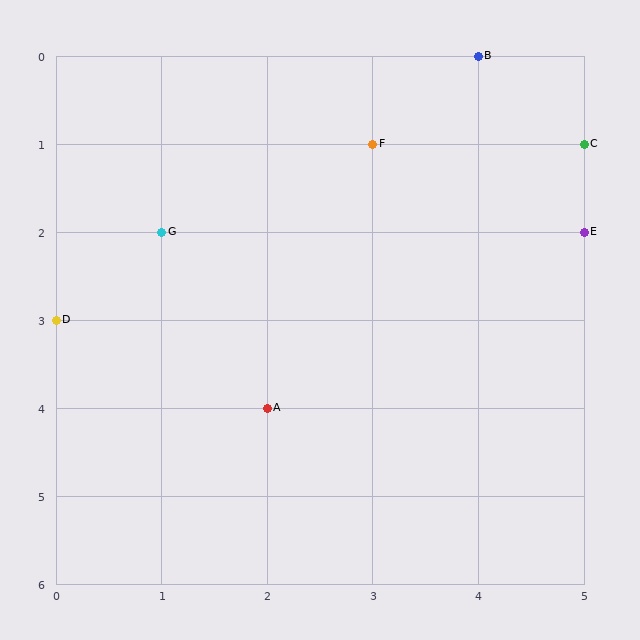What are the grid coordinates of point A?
Point A is at grid coordinates (2, 4).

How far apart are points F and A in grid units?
Points F and A are 1 column and 3 rows apart (about 3.2 grid units diagonally).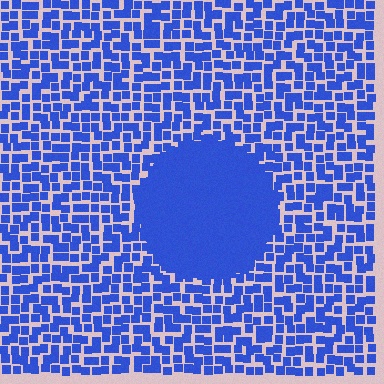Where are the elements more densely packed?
The elements are more densely packed inside the circle boundary.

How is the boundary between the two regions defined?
The boundary is defined by a change in element density (approximately 2.7x ratio). All elements are the same color, size, and shape.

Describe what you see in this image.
The image contains small blue elements arranged at two different densities. A circle-shaped region is visible where the elements are more densely packed than the surrounding area.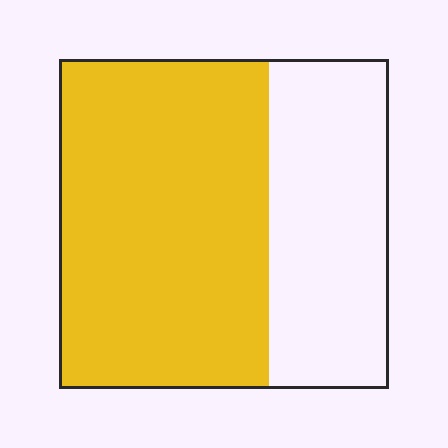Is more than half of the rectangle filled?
Yes.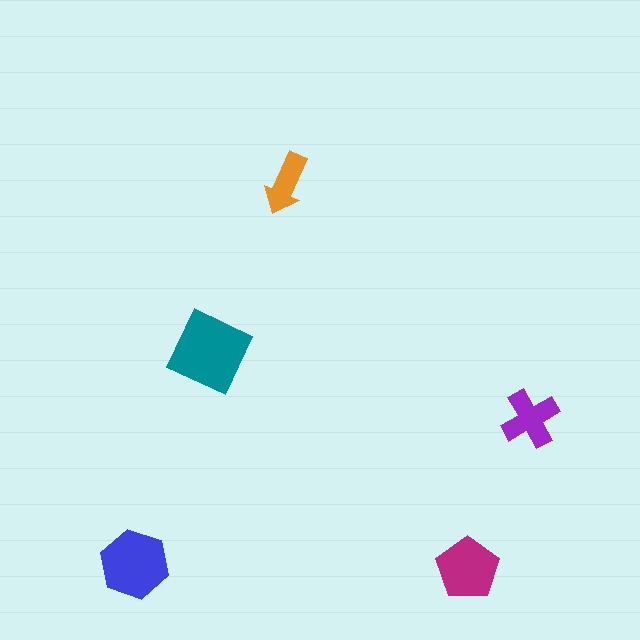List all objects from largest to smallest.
The teal square, the blue hexagon, the magenta pentagon, the purple cross, the orange arrow.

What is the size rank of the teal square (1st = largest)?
1st.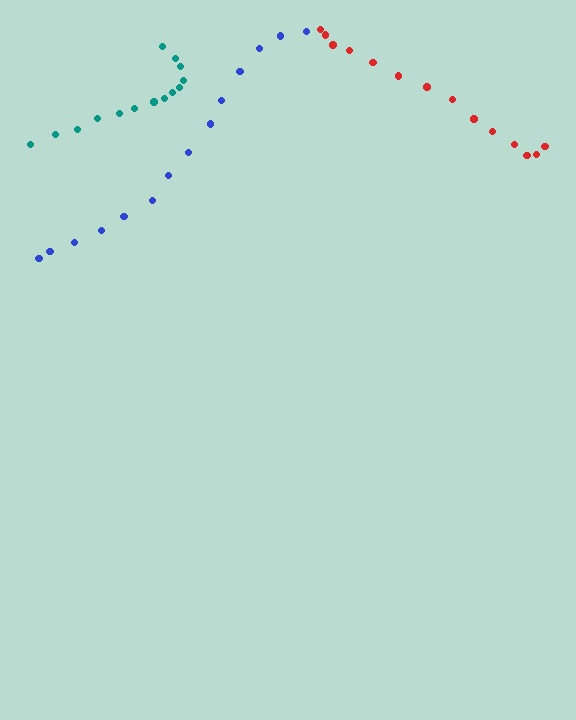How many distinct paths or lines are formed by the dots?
There are 3 distinct paths.